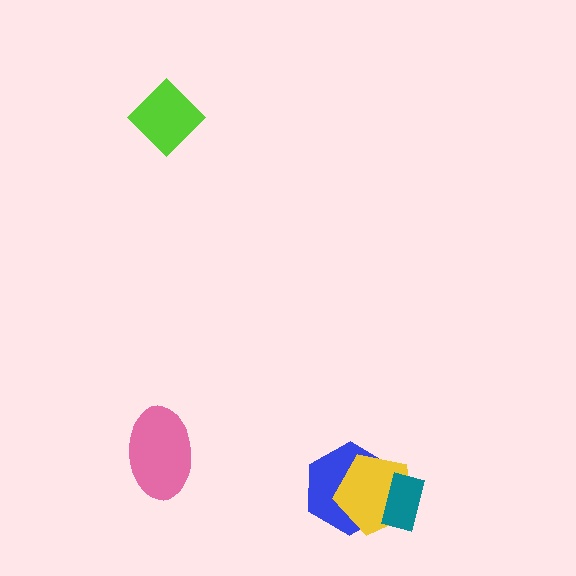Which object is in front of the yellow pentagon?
The teal rectangle is in front of the yellow pentagon.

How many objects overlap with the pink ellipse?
0 objects overlap with the pink ellipse.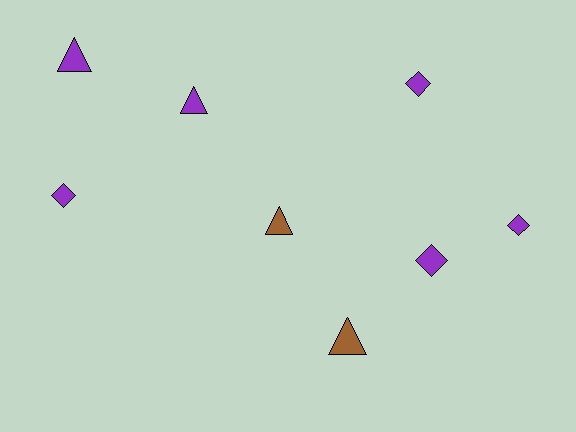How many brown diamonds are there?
There are no brown diamonds.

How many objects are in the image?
There are 8 objects.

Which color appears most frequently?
Purple, with 6 objects.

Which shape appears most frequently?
Diamond, with 4 objects.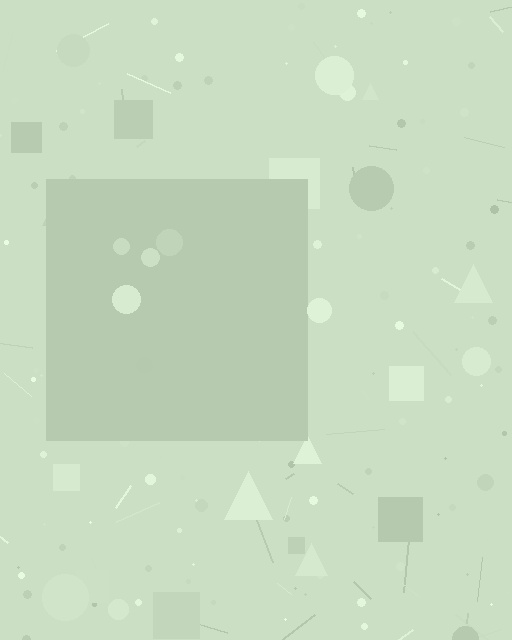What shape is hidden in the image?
A square is hidden in the image.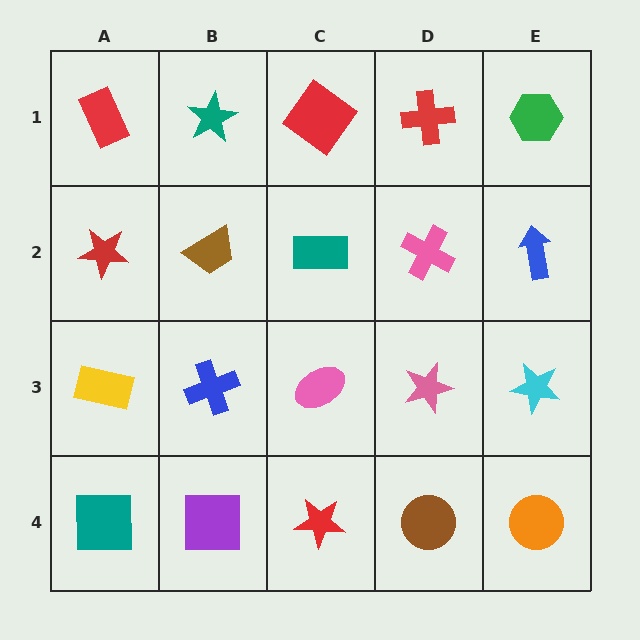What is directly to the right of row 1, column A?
A teal star.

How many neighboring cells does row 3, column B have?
4.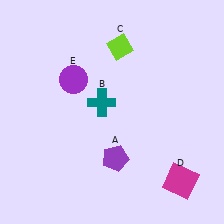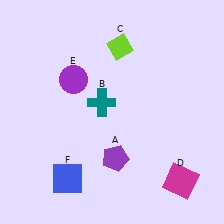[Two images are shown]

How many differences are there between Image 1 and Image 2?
There is 1 difference between the two images.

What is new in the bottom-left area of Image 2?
A blue square (F) was added in the bottom-left area of Image 2.